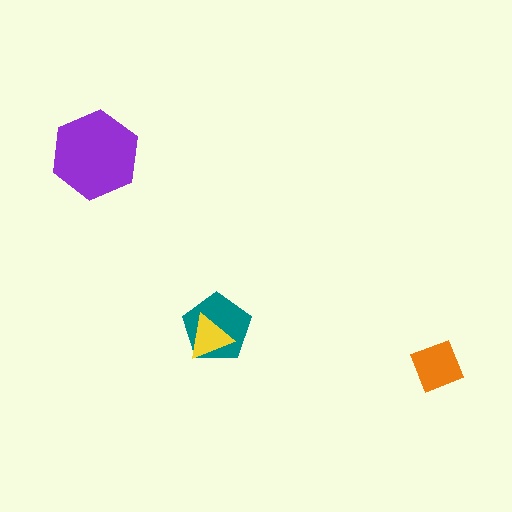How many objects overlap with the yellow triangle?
1 object overlaps with the yellow triangle.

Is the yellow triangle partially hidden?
No, no other shape covers it.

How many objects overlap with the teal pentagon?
1 object overlaps with the teal pentagon.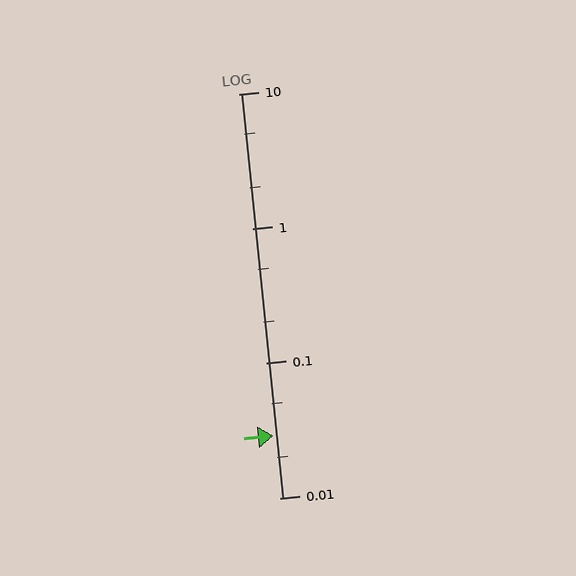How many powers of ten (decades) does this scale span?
The scale spans 3 decades, from 0.01 to 10.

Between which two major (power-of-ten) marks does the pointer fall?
The pointer is between 0.01 and 0.1.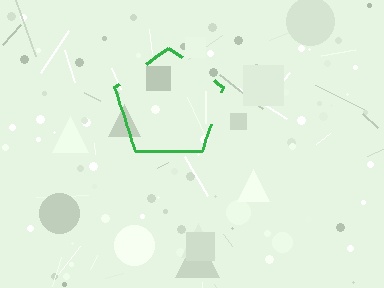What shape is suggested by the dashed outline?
The dashed outline suggests a pentagon.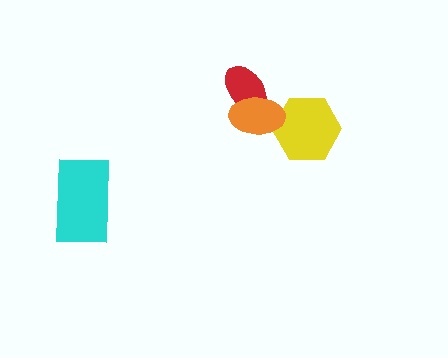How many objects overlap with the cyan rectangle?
0 objects overlap with the cyan rectangle.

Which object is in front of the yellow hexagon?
The orange ellipse is in front of the yellow hexagon.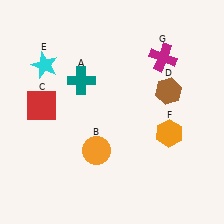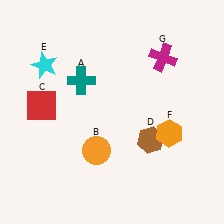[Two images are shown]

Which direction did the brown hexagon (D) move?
The brown hexagon (D) moved down.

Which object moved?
The brown hexagon (D) moved down.